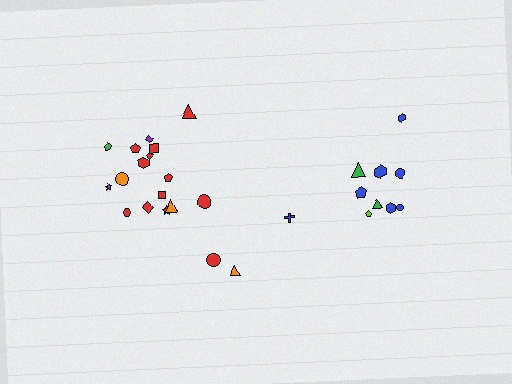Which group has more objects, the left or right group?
The left group.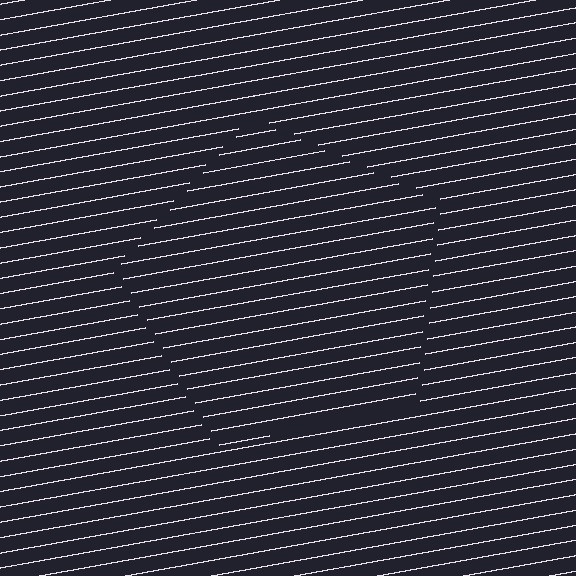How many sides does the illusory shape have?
5 sides — the line-ends trace a pentagon.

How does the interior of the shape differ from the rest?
The interior of the shape contains the same grating, shifted by half a period — the contour is defined by the phase discontinuity where line-ends from the inner and outer gratings abut.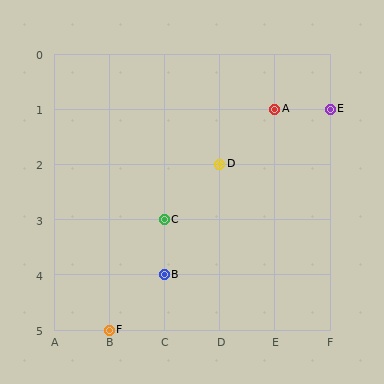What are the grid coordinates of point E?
Point E is at grid coordinates (F, 1).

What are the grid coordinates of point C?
Point C is at grid coordinates (C, 3).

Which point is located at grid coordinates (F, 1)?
Point E is at (F, 1).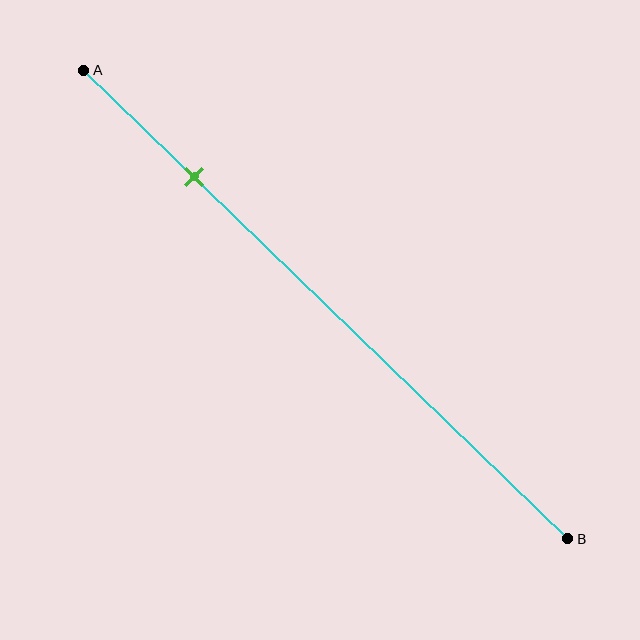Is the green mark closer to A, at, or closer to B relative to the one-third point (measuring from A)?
The green mark is closer to point A than the one-third point of segment AB.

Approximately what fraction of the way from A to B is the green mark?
The green mark is approximately 25% of the way from A to B.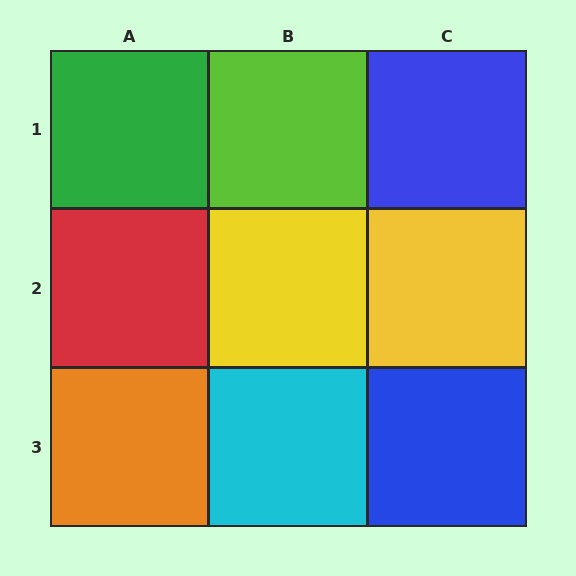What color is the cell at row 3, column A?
Orange.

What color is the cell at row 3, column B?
Cyan.